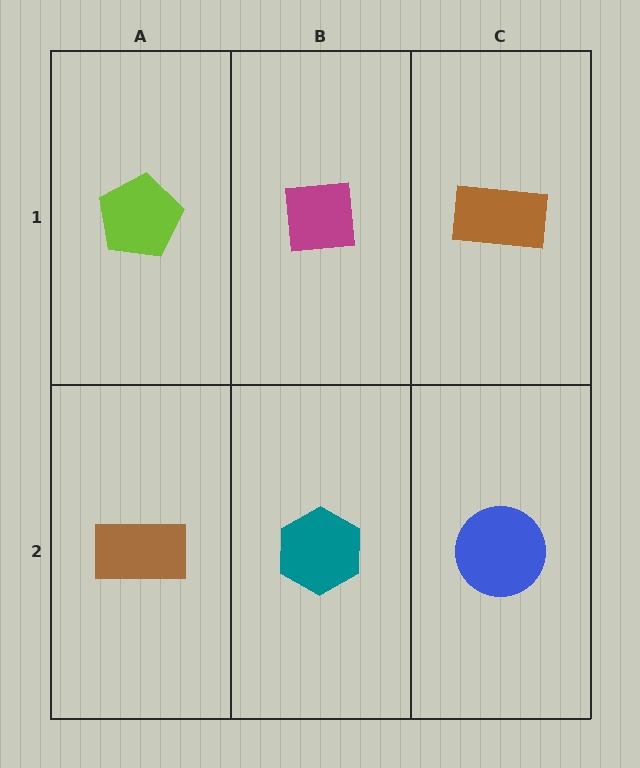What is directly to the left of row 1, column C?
A magenta square.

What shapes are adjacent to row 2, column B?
A magenta square (row 1, column B), a brown rectangle (row 2, column A), a blue circle (row 2, column C).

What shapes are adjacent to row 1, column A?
A brown rectangle (row 2, column A), a magenta square (row 1, column B).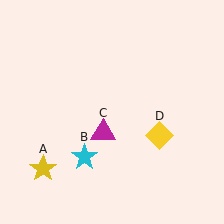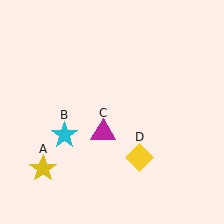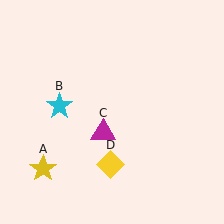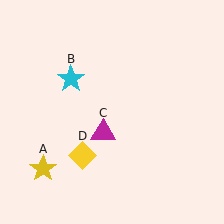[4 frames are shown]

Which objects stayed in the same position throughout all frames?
Yellow star (object A) and magenta triangle (object C) remained stationary.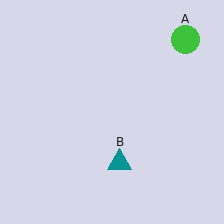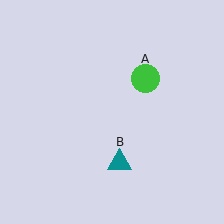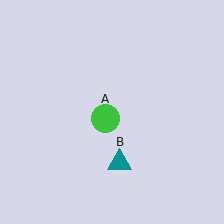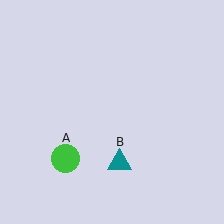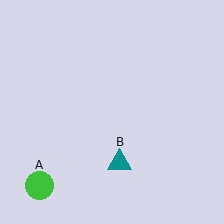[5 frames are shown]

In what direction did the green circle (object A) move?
The green circle (object A) moved down and to the left.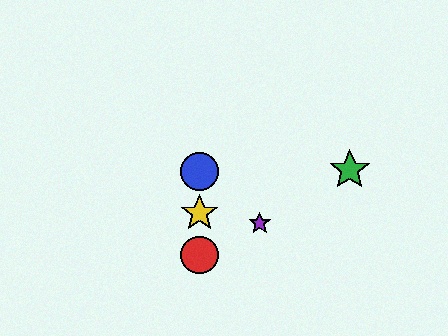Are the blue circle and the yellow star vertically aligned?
Yes, both are at x≈199.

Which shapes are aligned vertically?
The red circle, the blue circle, the yellow star are aligned vertically.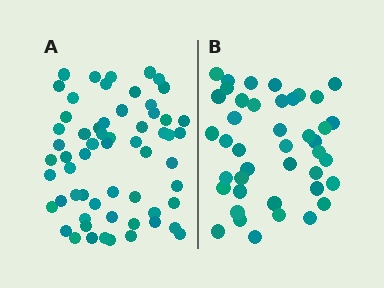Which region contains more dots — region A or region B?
Region A (the left region) has more dots.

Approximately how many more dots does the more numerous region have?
Region A has approximately 20 more dots than region B.